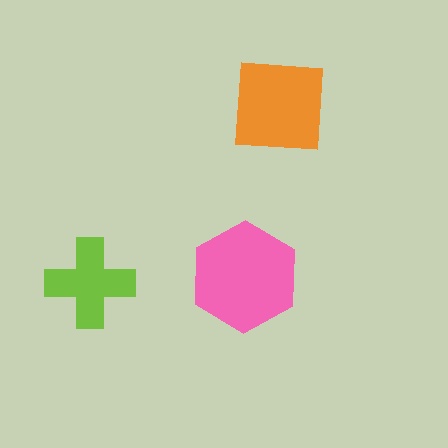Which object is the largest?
The pink hexagon.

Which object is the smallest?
The lime cross.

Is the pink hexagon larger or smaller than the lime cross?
Larger.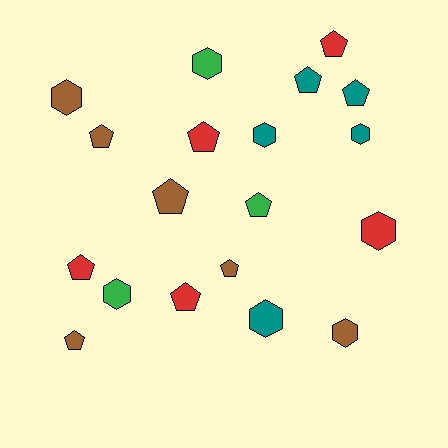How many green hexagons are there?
There are 2 green hexagons.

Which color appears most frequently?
Brown, with 6 objects.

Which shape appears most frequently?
Pentagon, with 11 objects.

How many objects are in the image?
There are 19 objects.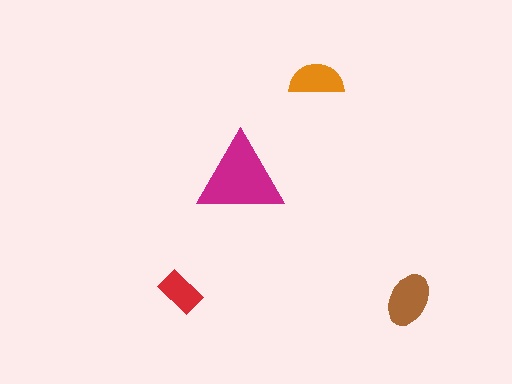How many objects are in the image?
There are 4 objects in the image.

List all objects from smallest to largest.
The red rectangle, the orange semicircle, the brown ellipse, the magenta triangle.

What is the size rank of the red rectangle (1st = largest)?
4th.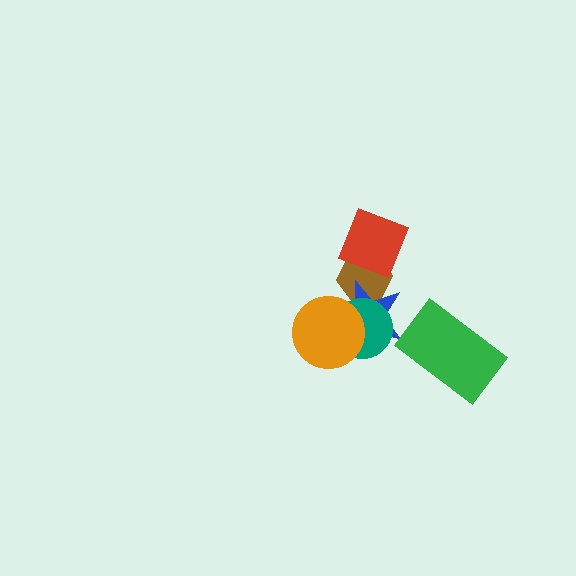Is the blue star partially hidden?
Yes, it is partially covered by another shape.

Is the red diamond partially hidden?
No, no other shape covers it.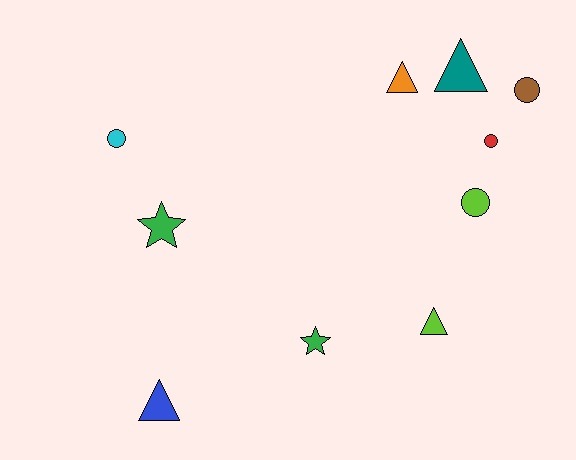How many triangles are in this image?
There are 4 triangles.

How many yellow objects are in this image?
There are no yellow objects.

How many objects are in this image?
There are 10 objects.